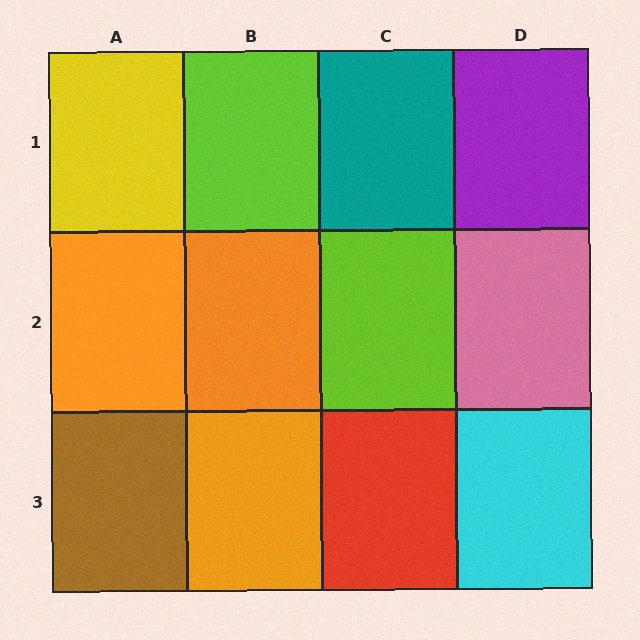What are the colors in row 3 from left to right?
Brown, orange, red, cyan.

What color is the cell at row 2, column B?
Orange.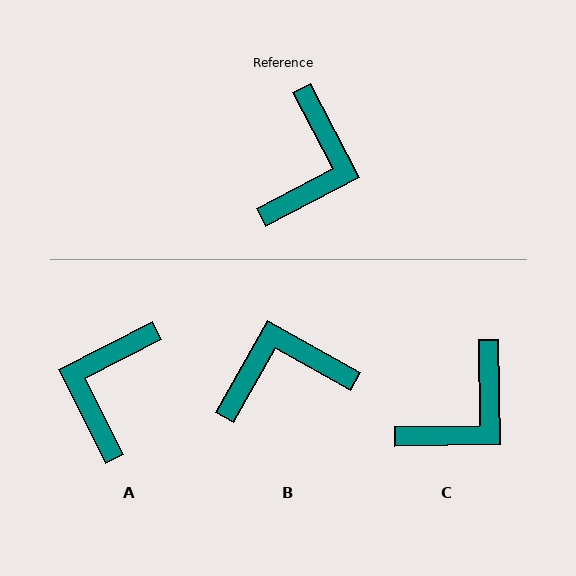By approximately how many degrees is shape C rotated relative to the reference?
Approximately 27 degrees clockwise.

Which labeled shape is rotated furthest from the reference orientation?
A, about 179 degrees away.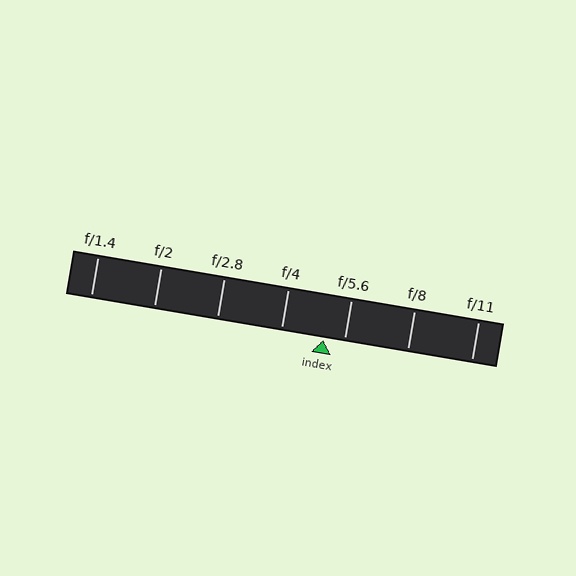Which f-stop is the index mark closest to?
The index mark is closest to f/5.6.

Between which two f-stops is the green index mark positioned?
The index mark is between f/4 and f/5.6.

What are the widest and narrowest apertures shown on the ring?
The widest aperture shown is f/1.4 and the narrowest is f/11.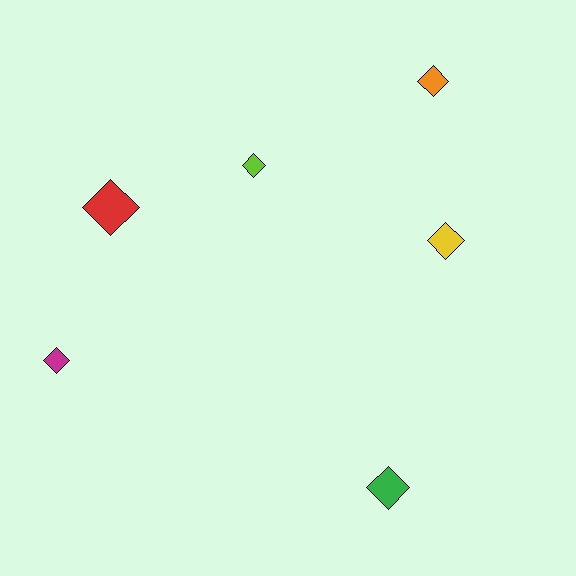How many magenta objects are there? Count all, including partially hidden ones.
There is 1 magenta object.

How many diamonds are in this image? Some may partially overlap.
There are 6 diamonds.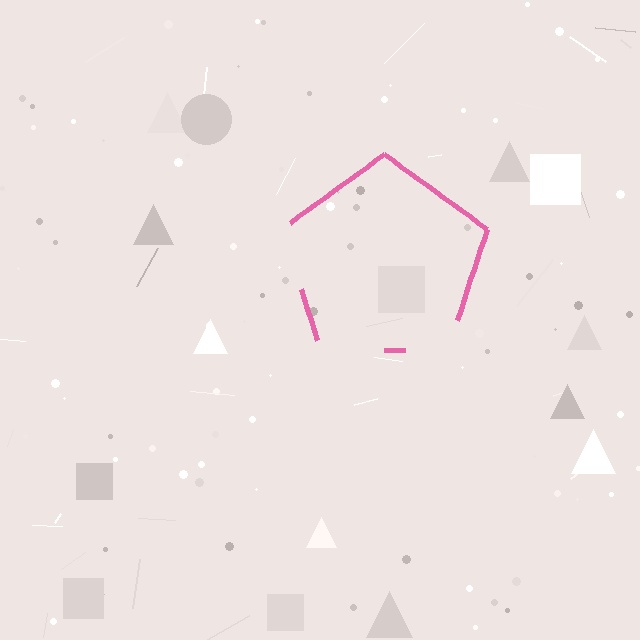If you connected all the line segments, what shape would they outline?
They would outline a pentagon.